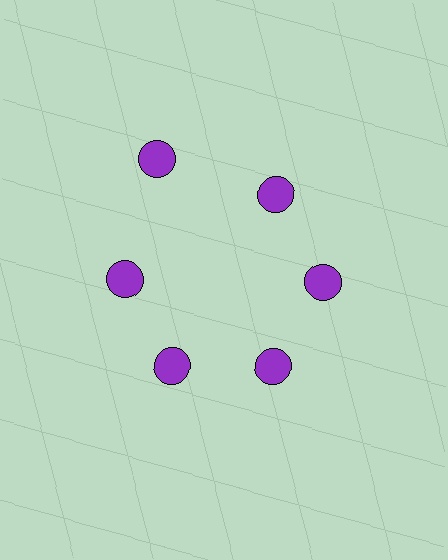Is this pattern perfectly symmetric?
No. The 6 purple circles are arranged in a ring, but one element near the 11 o'clock position is pushed outward from the center, breaking the 6-fold rotational symmetry.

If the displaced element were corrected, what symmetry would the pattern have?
It would have 6-fold rotational symmetry — the pattern would map onto itself every 60 degrees.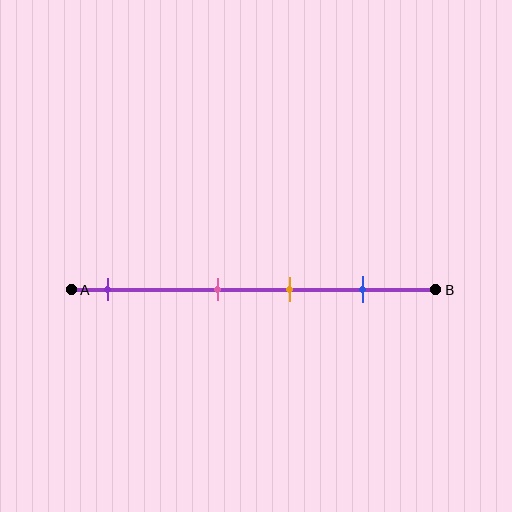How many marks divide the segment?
There are 4 marks dividing the segment.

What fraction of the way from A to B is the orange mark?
The orange mark is approximately 60% (0.6) of the way from A to B.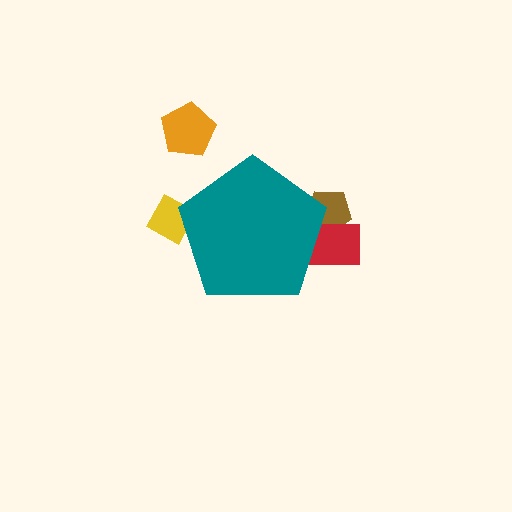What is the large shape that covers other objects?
A teal pentagon.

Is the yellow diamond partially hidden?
Yes, the yellow diamond is partially hidden behind the teal pentagon.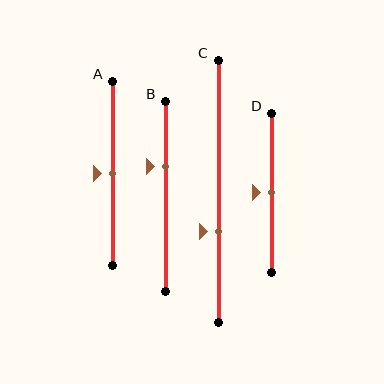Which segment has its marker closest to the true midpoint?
Segment A has its marker closest to the true midpoint.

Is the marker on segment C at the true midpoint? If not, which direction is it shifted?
No, the marker on segment C is shifted downward by about 15% of the segment length.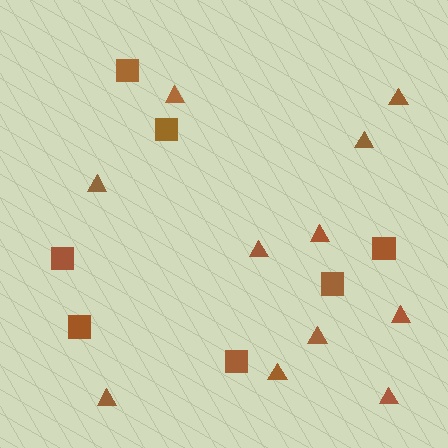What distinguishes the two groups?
There are 2 groups: one group of triangles (11) and one group of squares (7).